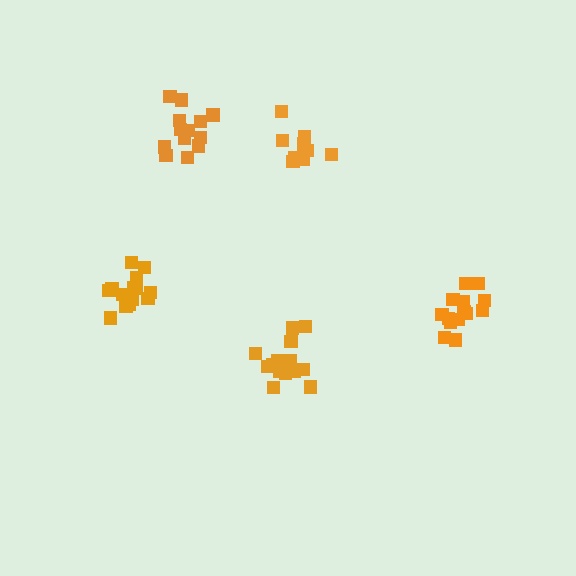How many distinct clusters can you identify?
There are 5 distinct clusters.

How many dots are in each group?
Group 1: 14 dots, Group 2: 14 dots, Group 3: 10 dots, Group 4: 14 dots, Group 5: 14 dots (66 total).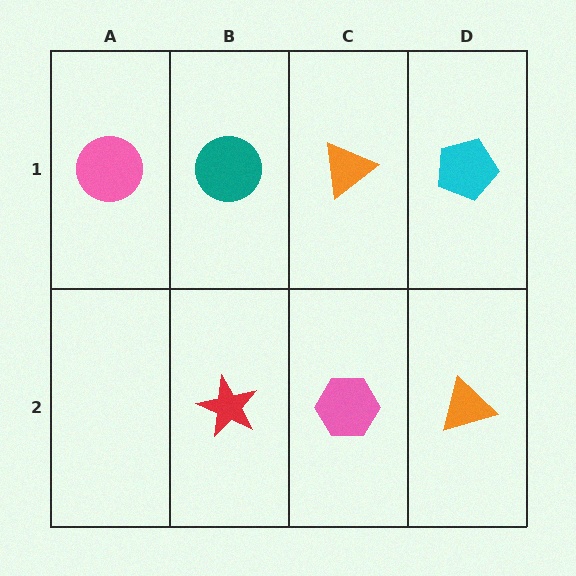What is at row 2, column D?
An orange triangle.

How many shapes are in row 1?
4 shapes.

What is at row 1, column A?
A pink circle.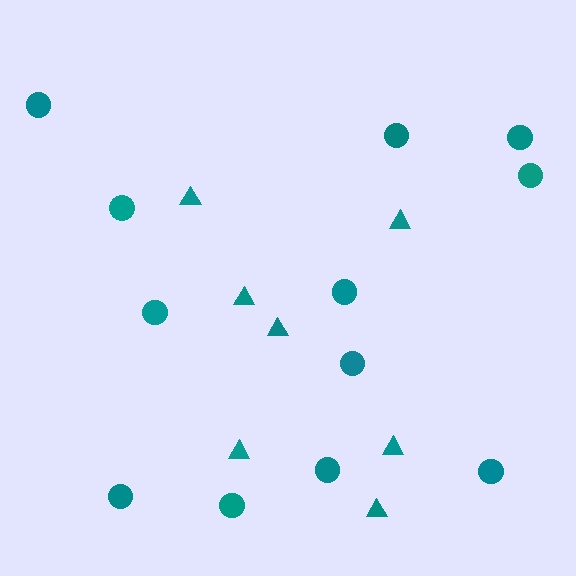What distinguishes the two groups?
There are 2 groups: one group of triangles (7) and one group of circles (12).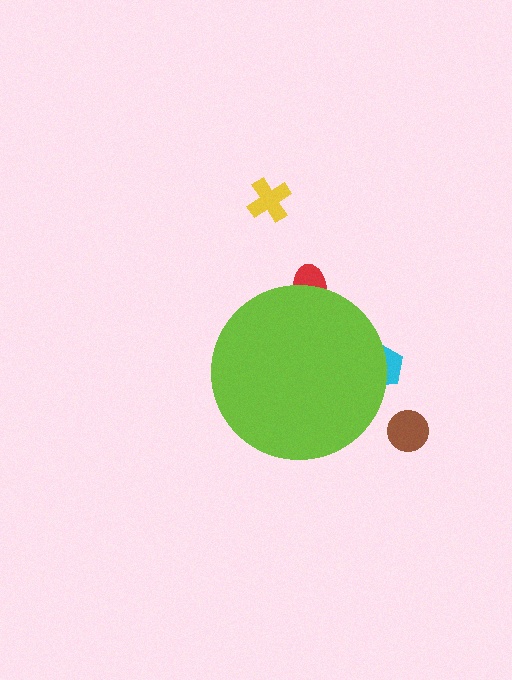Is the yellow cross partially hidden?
No, the yellow cross is fully visible.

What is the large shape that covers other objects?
A lime circle.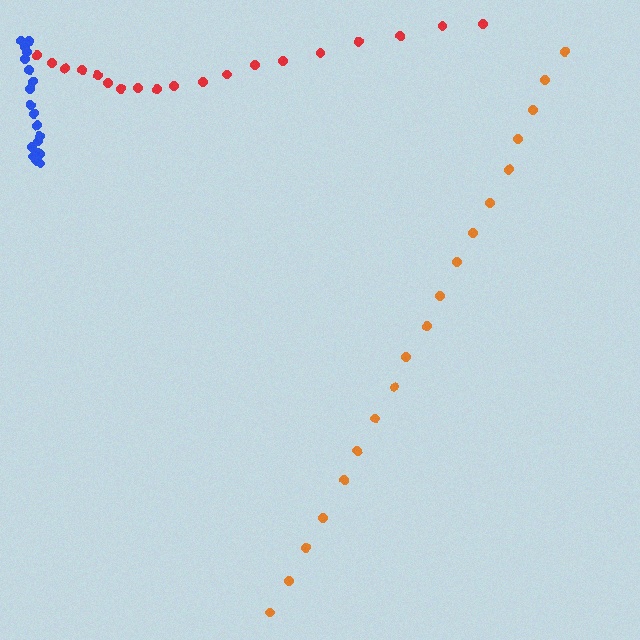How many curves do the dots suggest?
There are 3 distinct paths.